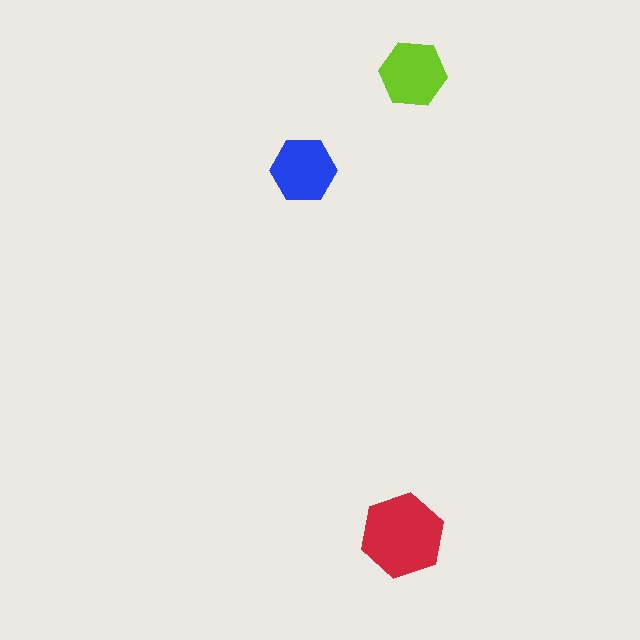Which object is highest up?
The lime hexagon is topmost.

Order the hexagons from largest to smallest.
the red one, the lime one, the blue one.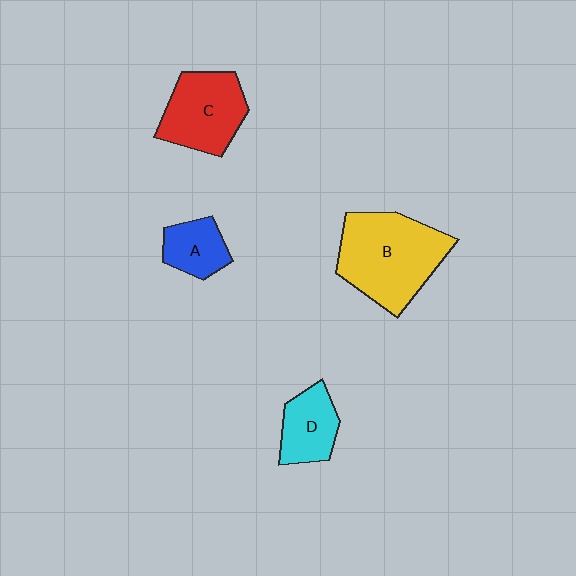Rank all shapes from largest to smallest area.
From largest to smallest: B (yellow), C (red), D (cyan), A (blue).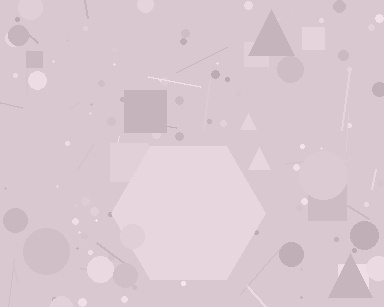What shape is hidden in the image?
A hexagon is hidden in the image.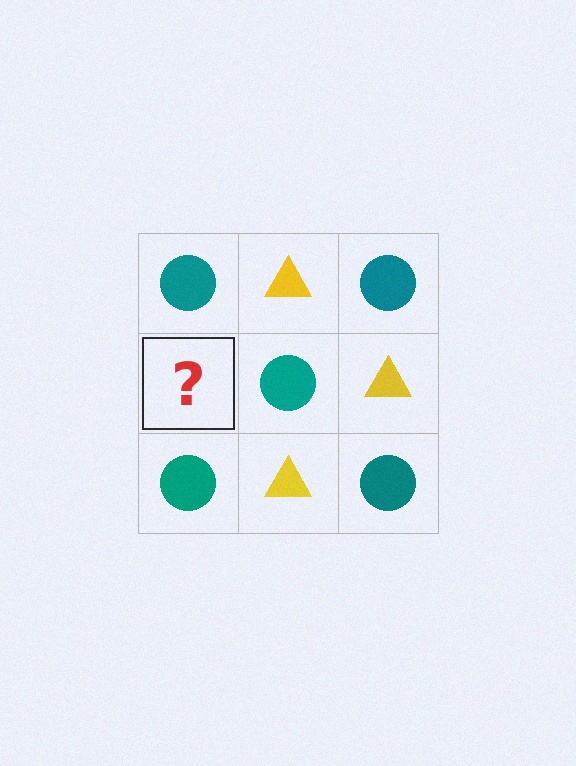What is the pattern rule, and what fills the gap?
The rule is that it alternates teal circle and yellow triangle in a checkerboard pattern. The gap should be filled with a yellow triangle.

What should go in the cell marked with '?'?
The missing cell should contain a yellow triangle.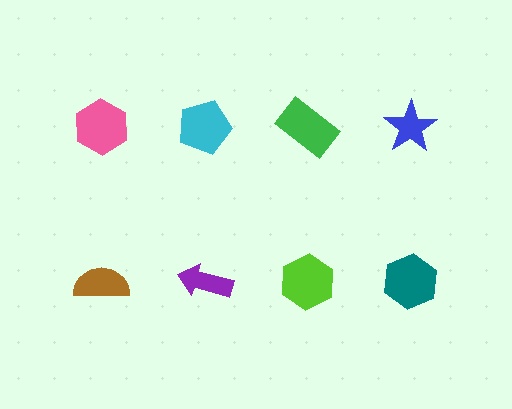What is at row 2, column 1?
A brown semicircle.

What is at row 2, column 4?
A teal hexagon.